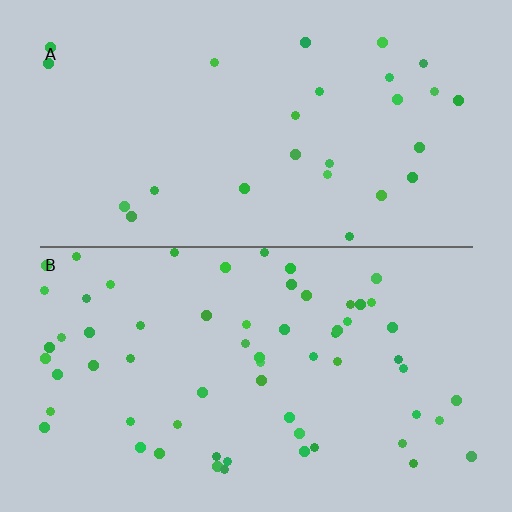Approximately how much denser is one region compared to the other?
Approximately 2.3× — region B over region A.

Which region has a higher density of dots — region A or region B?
B (the bottom).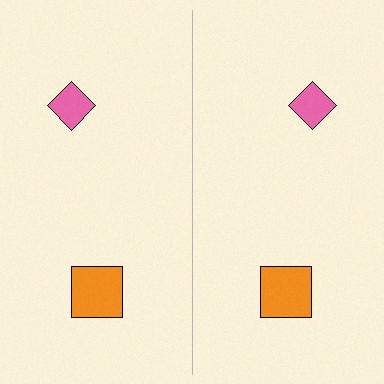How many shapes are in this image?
There are 4 shapes in this image.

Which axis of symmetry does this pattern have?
The pattern has a vertical axis of symmetry running through the center of the image.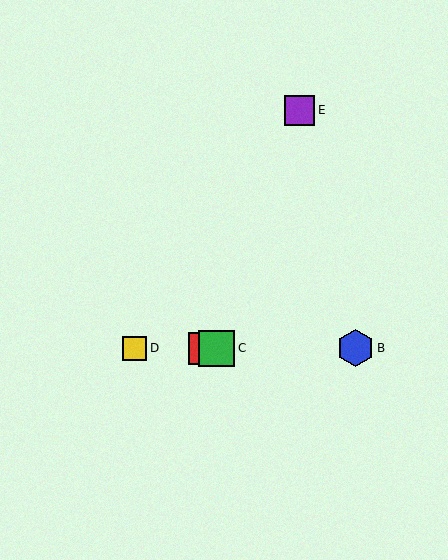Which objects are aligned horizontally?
Objects A, B, C, D are aligned horizontally.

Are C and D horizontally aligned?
Yes, both are at y≈348.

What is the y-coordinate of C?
Object C is at y≈348.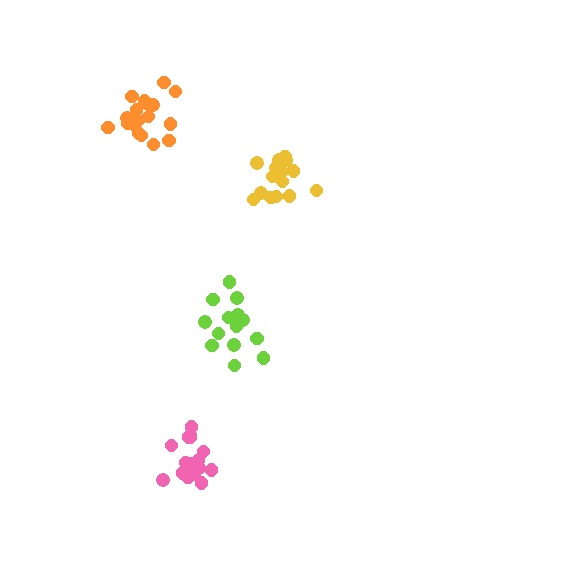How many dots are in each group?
Group 1: 15 dots, Group 2: 16 dots, Group 3: 18 dots, Group 4: 17 dots (66 total).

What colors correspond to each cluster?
The clusters are colored: lime, yellow, orange, pink.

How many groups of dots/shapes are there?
There are 4 groups.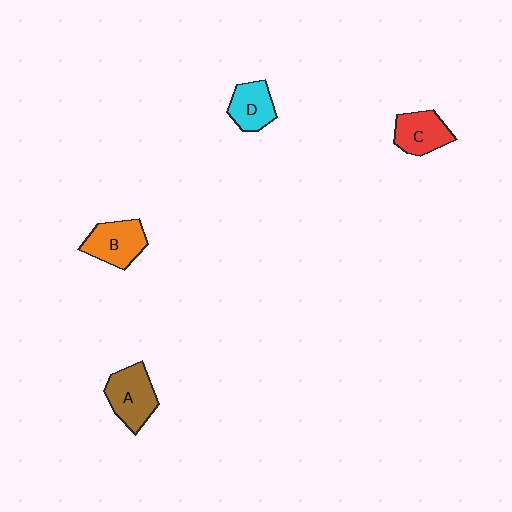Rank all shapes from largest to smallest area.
From largest to smallest: A (brown), B (orange), C (red), D (cyan).